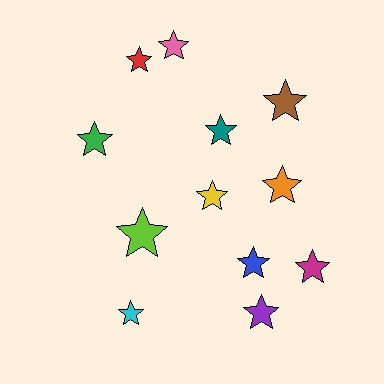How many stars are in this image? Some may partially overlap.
There are 12 stars.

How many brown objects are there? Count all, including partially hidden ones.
There is 1 brown object.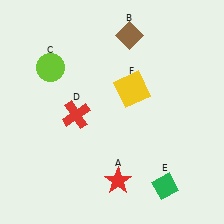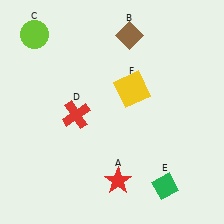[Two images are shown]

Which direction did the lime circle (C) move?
The lime circle (C) moved up.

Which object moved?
The lime circle (C) moved up.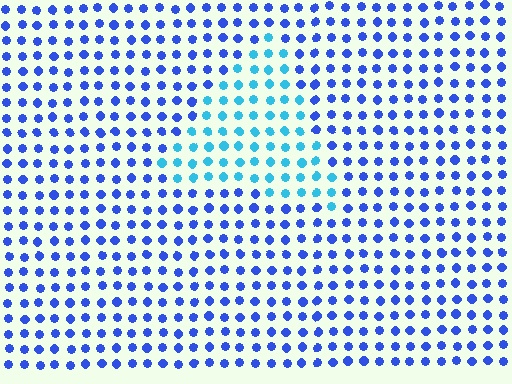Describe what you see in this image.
The image is filled with small blue elements in a uniform arrangement. A triangle-shaped region is visible where the elements are tinted to a slightly different hue, forming a subtle color boundary.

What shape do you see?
I see a triangle.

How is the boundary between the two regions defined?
The boundary is defined purely by a slight shift in hue (about 38 degrees). Spacing, size, and orientation are identical on both sides.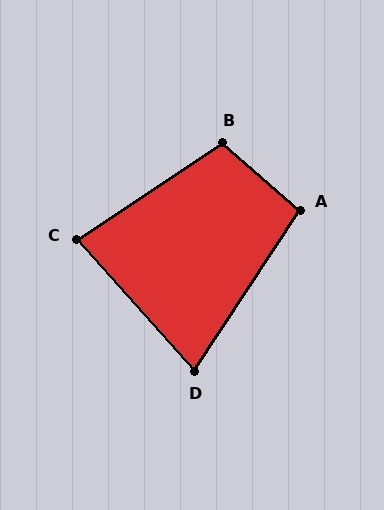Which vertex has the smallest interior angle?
D, at approximately 75 degrees.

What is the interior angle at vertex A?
Approximately 98 degrees (obtuse).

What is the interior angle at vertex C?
Approximately 82 degrees (acute).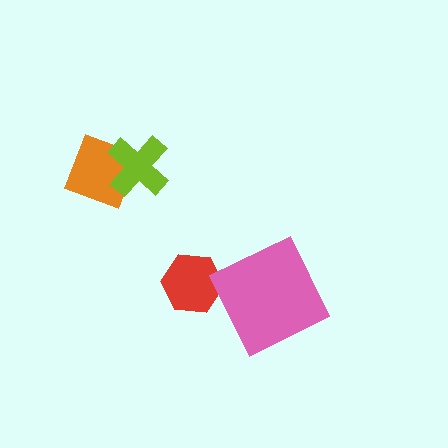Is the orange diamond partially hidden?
Yes, it is partially covered by another shape.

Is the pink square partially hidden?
No, no other shape covers it.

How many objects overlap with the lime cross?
1 object overlaps with the lime cross.